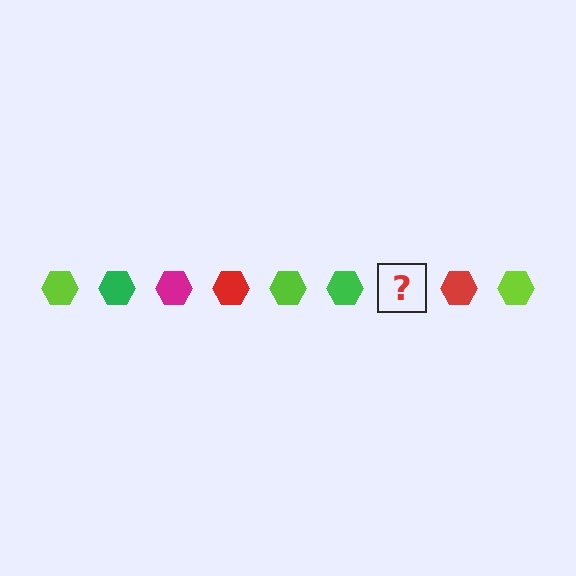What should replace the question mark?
The question mark should be replaced with a magenta hexagon.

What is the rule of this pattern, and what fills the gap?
The rule is that the pattern cycles through lime, green, magenta, red hexagons. The gap should be filled with a magenta hexagon.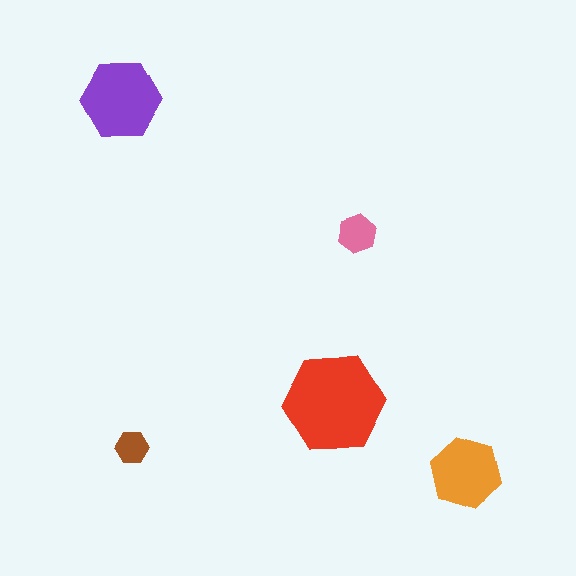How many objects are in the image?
There are 5 objects in the image.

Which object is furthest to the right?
The orange hexagon is rightmost.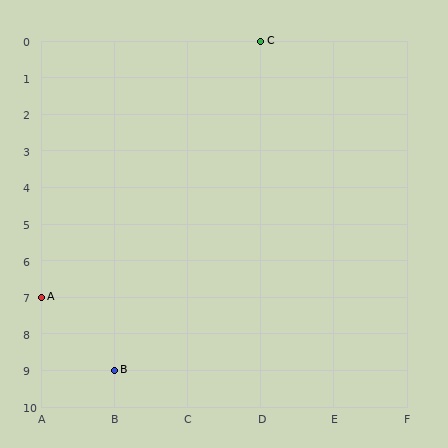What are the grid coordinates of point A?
Point A is at grid coordinates (A, 7).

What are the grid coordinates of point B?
Point B is at grid coordinates (B, 9).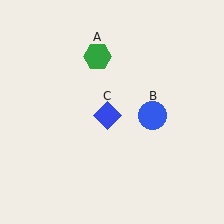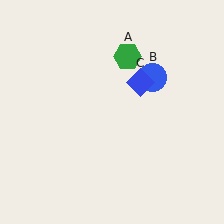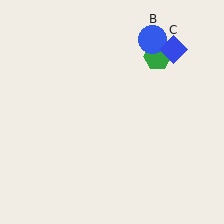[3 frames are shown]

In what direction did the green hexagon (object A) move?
The green hexagon (object A) moved right.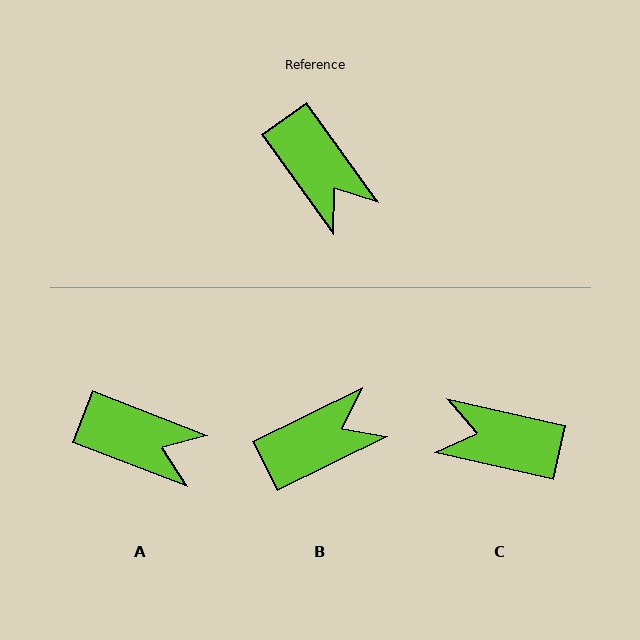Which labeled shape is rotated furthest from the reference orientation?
C, about 138 degrees away.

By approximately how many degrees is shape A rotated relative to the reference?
Approximately 33 degrees counter-clockwise.